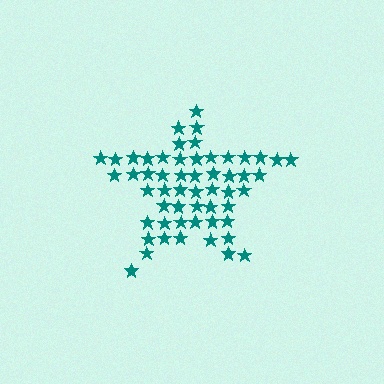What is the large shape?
The large shape is a star.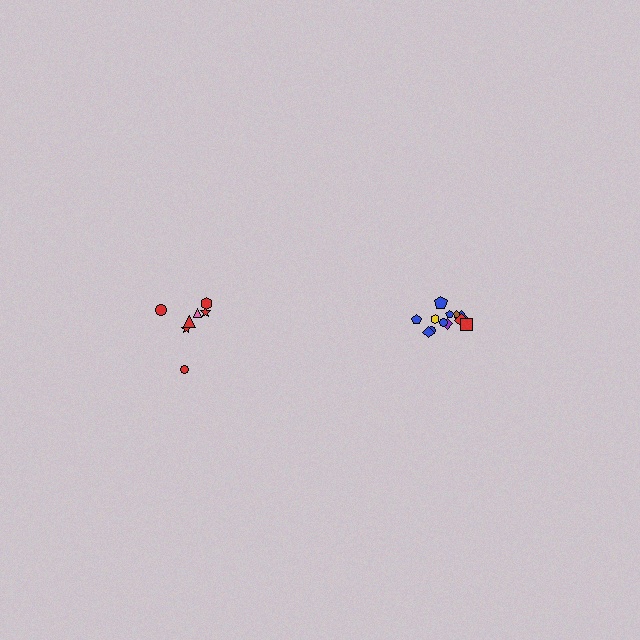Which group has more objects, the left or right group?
The right group.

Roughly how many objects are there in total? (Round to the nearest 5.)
Roughly 20 objects in total.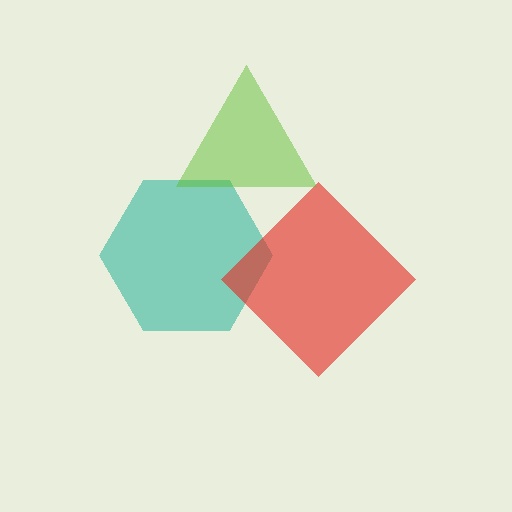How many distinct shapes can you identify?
There are 3 distinct shapes: a teal hexagon, a red diamond, a lime triangle.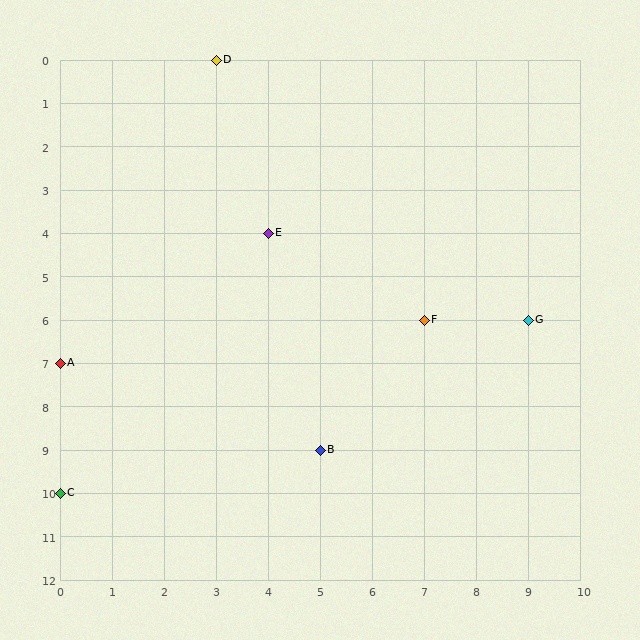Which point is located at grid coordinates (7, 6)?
Point F is at (7, 6).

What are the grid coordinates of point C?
Point C is at grid coordinates (0, 10).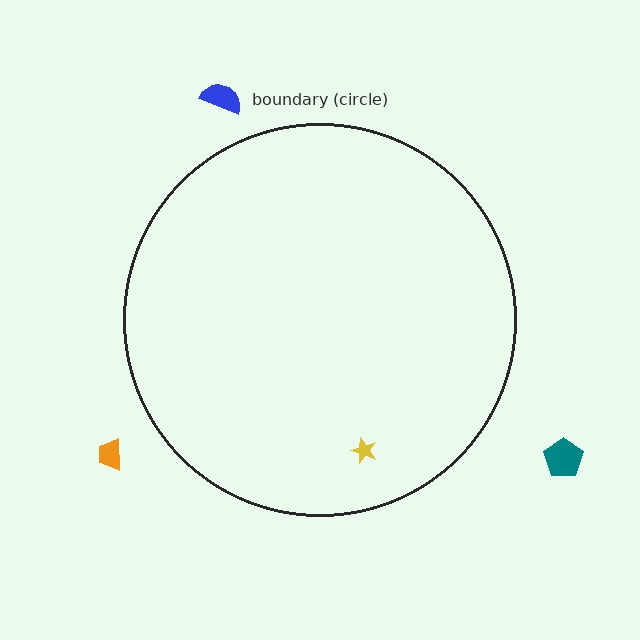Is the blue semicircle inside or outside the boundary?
Outside.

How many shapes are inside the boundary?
1 inside, 3 outside.